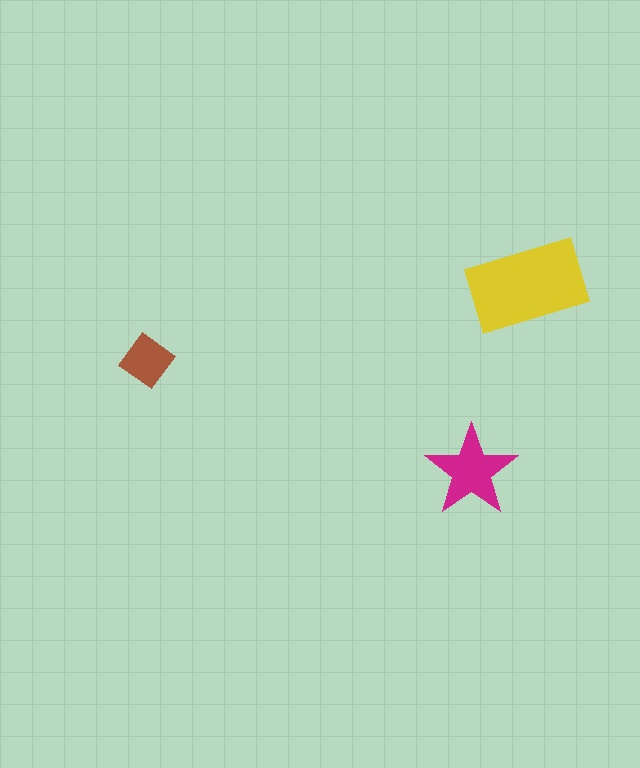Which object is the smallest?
The brown diamond.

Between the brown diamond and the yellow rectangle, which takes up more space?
The yellow rectangle.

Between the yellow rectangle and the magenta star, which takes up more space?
The yellow rectangle.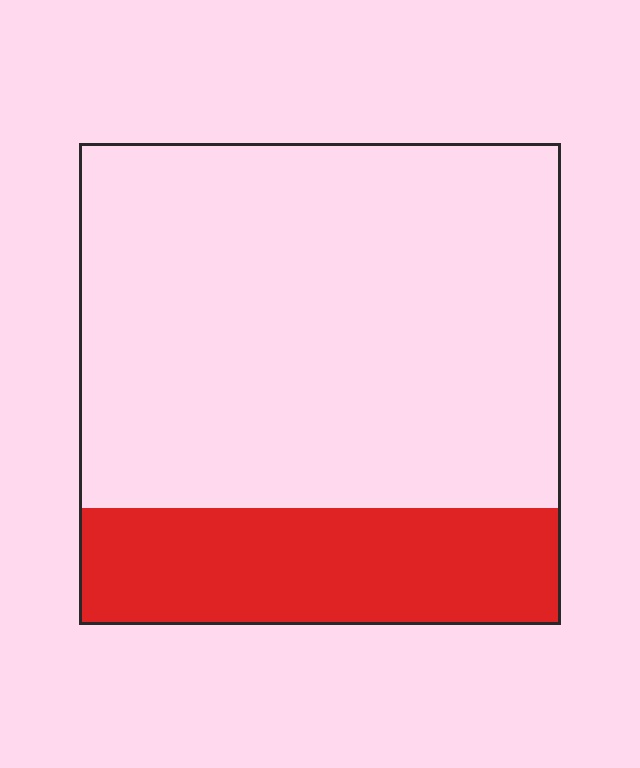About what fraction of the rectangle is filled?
About one quarter (1/4).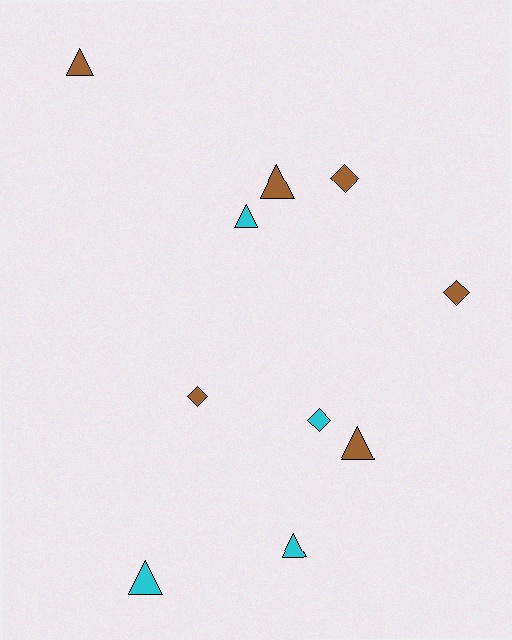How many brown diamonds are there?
There are 3 brown diamonds.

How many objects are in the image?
There are 10 objects.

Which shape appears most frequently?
Triangle, with 6 objects.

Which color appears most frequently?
Brown, with 6 objects.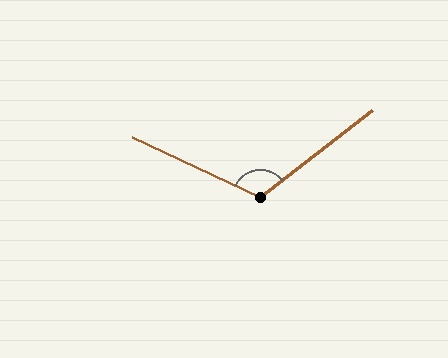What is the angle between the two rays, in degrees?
Approximately 117 degrees.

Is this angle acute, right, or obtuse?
It is obtuse.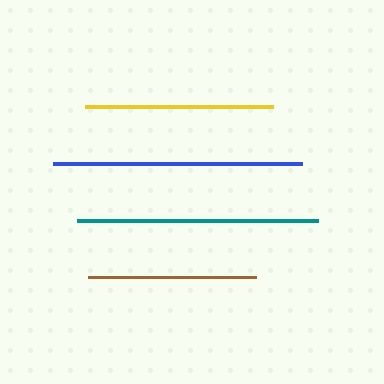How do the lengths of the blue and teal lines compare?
The blue and teal lines are approximately the same length.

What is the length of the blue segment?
The blue segment is approximately 248 pixels long.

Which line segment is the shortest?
The brown line is the shortest at approximately 167 pixels.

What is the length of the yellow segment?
The yellow segment is approximately 189 pixels long.